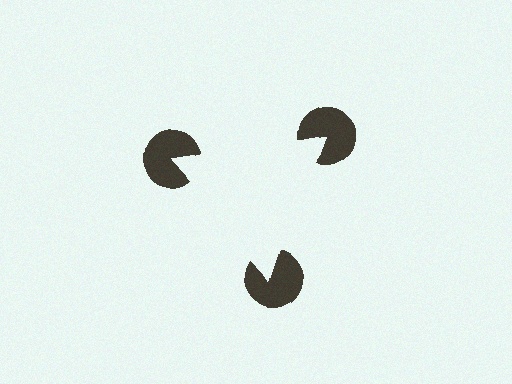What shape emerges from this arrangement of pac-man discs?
An illusory triangle — its edges are inferred from the aligned wedge cuts in the pac-man discs, not physically drawn.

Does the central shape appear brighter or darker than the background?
It typically appears slightly brighter than the background, even though no actual brightness change is drawn.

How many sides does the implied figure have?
3 sides.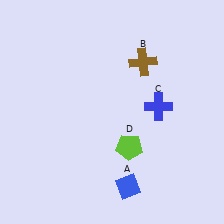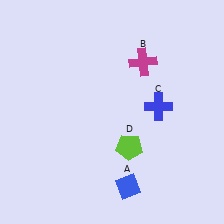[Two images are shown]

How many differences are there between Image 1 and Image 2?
There is 1 difference between the two images.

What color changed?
The cross (B) changed from brown in Image 1 to magenta in Image 2.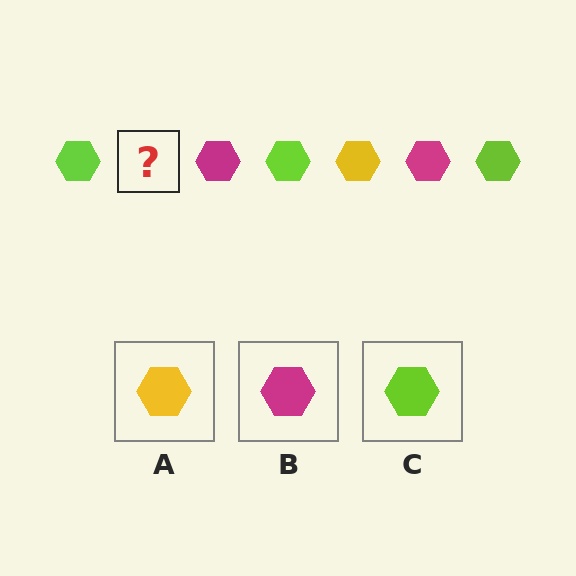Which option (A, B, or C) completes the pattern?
A.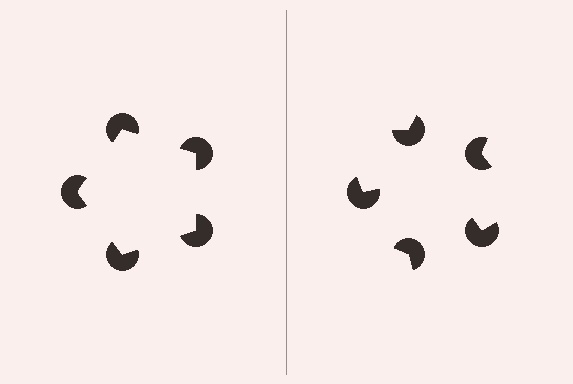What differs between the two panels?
The pac-man discs are positioned identically on both sides; only the wedge orientations differ. On the left they align to a pentagon; on the right they are misaligned.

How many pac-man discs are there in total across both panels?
10 — 5 on each side.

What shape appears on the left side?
An illusory pentagon.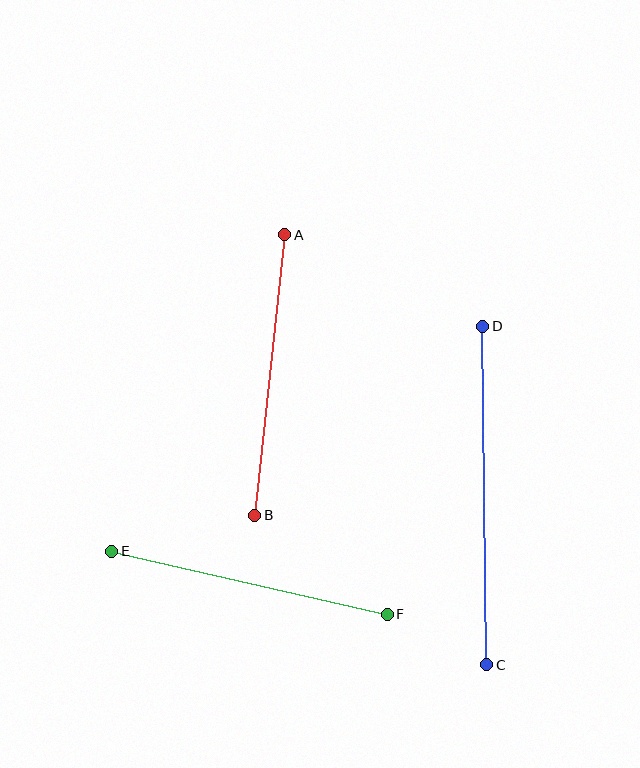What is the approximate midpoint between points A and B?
The midpoint is at approximately (270, 375) pixels.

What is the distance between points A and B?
The distance is approximately 282 pixels.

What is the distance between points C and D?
The distance is approximately 339 pixels.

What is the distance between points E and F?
The distance is approximately 283 pixels.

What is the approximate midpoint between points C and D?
The midpoint is at approximately (485, 496) pixels.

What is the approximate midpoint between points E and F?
The midpoint is at approximately (249, 583) pixels.